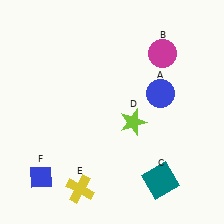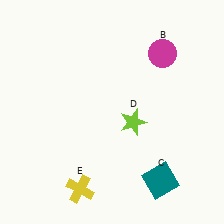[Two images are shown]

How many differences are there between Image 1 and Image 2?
There are 2 differences between the two images.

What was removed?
The blue diamond (F), the blue circle (A) were removed in Image 2.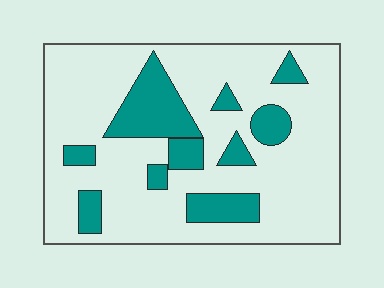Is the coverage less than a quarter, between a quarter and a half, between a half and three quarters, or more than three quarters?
Less than a quarter.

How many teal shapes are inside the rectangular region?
10.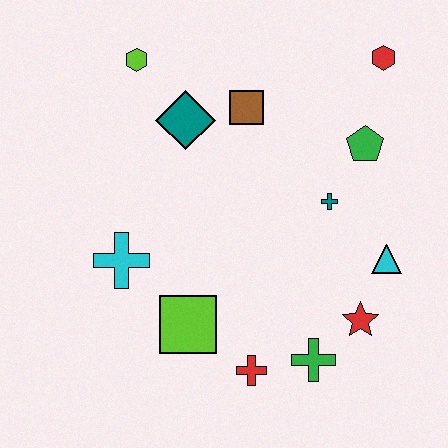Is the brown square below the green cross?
No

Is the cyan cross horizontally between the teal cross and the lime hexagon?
No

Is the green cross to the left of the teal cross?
Yes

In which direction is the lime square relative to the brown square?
The lime square is below the brown square.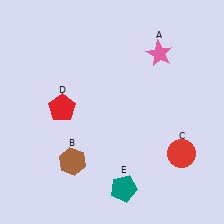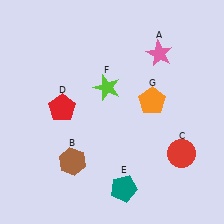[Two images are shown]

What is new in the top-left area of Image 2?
A lime star (F) was added in the top-left area of Image 2.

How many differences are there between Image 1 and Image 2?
There are 2 differences between the two images.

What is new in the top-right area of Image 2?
An orange pentagon (G) was added in the top-right area of Image 2.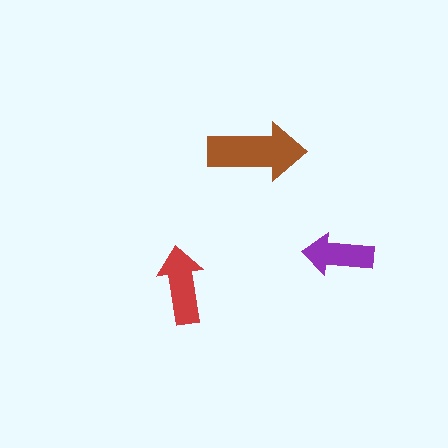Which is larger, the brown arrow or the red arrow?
The brown one.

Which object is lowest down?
The red arrow is bottommost.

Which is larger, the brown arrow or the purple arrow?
The brown one.